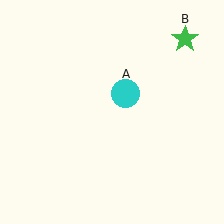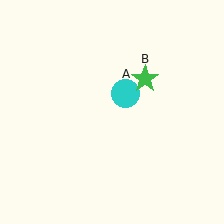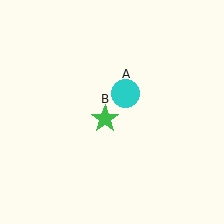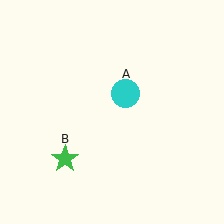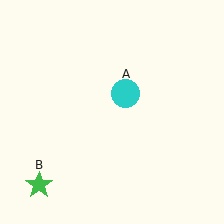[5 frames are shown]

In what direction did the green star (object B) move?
The green star (object B) moved down and to the left.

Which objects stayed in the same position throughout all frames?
Cyan circle (object A) remained stationary.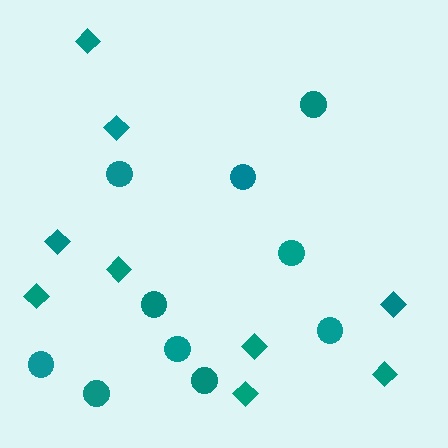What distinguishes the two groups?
There are 2 groups: one group of diamonds (9) and one group of circles (10).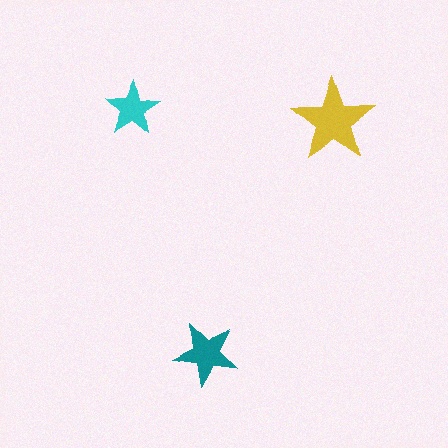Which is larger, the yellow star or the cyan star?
The yellow one.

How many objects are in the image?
There are 3 objects in the image.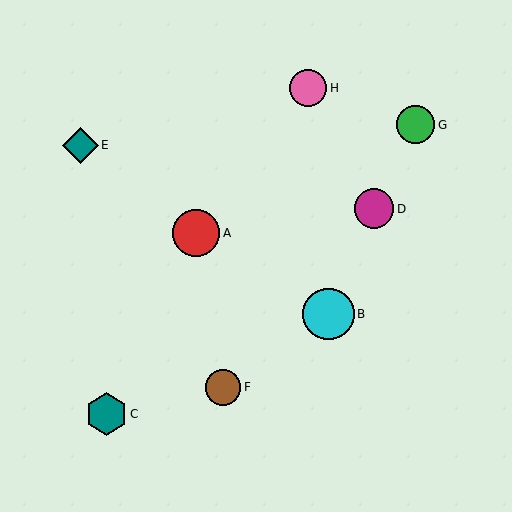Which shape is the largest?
The cyan circle (labeled B) is the largest.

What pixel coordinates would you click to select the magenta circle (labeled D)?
Click at (374, 209) to select the magenta circle D.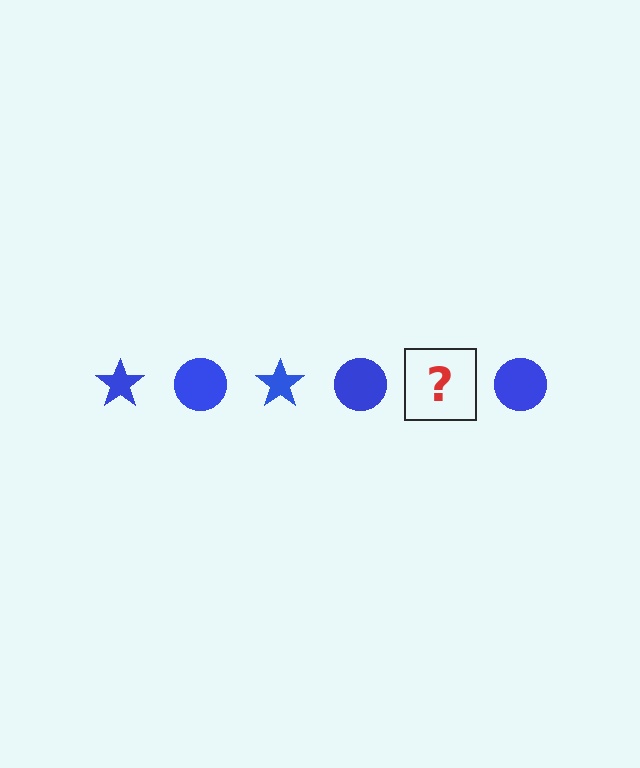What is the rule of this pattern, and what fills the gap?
The rule is that the pattern cycles through star, circle shapes in blue. The gap should be filled with a blue star.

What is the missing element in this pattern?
The missing element is a blue star.